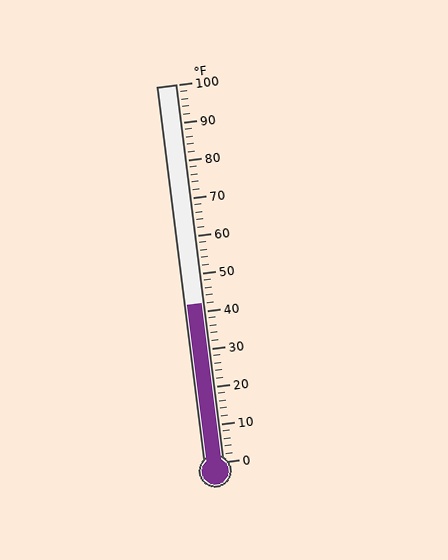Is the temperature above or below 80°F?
The temperature is below 80°F.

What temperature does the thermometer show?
The thermometer shows approximately 42°F.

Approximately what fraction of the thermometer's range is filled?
The thermometer is filled to approximately 40% of its range.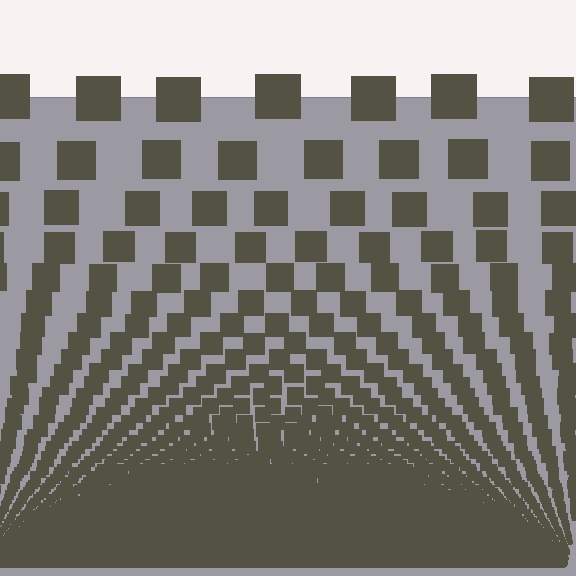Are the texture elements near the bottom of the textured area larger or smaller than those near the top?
Smaller. The gradient is inverted — elements near the bottom are smaller and denser.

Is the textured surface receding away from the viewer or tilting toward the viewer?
The surface appears to tilt toward the viewer. Texture elements get larger and sparser toward the top.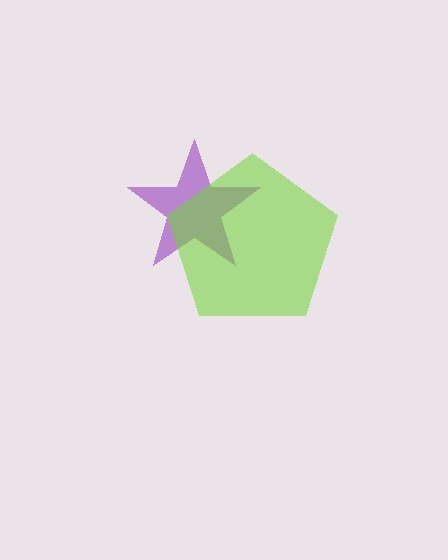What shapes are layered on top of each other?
The layered shapes are: a purple star, a lime pentagon.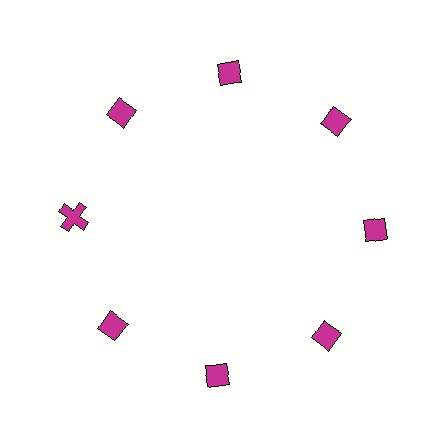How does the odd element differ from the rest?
It has a different shape: cross instead of diamond.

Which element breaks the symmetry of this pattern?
The magenta cross at roughly the 9 o'clock position breaks the symmetry. All other shapes are magenta diamonds.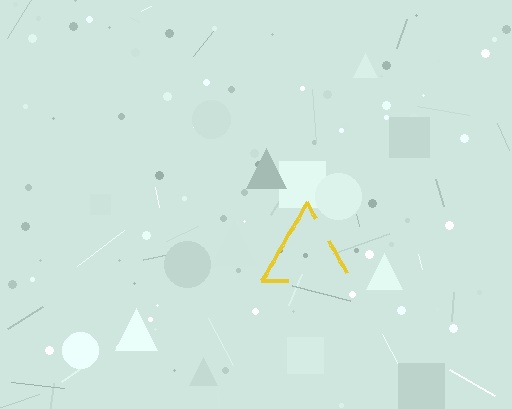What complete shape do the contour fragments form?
The contour fragments form a triangle.